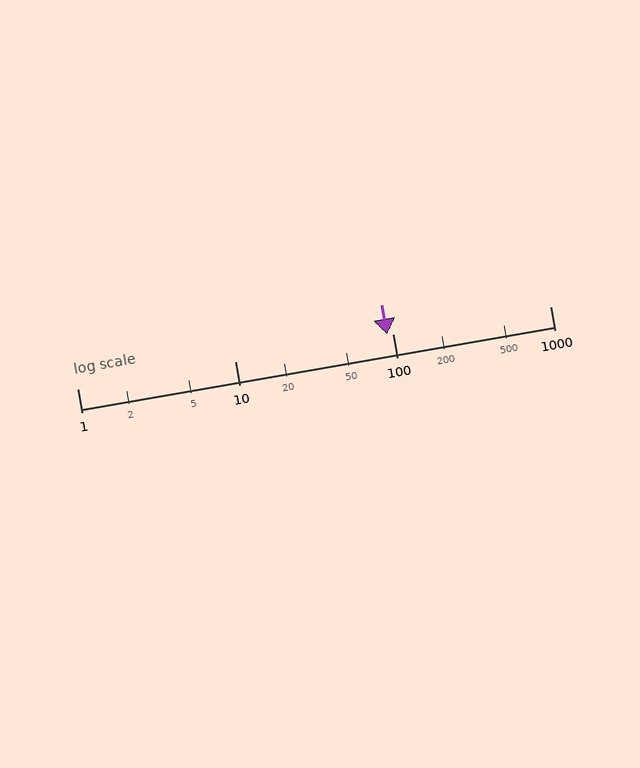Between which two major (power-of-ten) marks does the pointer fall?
The pointer is between 10 and 100.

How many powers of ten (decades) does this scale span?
The scale spans 3 decades, from 1 to 1000.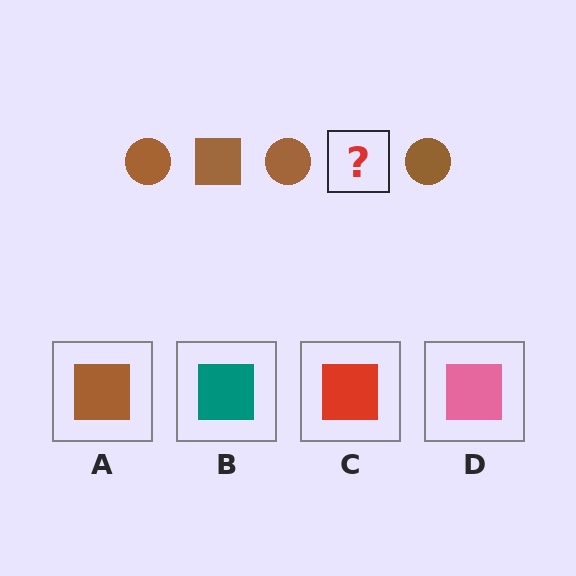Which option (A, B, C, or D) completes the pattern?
A.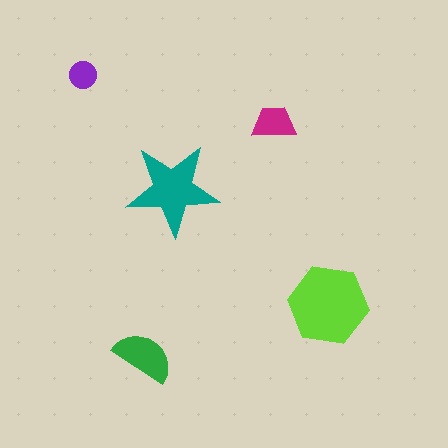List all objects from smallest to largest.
The purple circle, the magenta trapezoid, the green semicircle, the teal star, the lime hexagon.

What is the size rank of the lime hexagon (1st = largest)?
1st.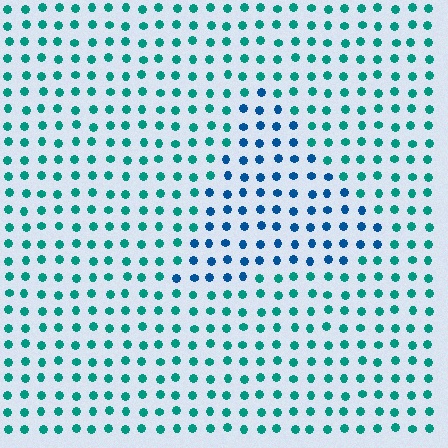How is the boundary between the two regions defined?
The boundary is defined purely by a slight shift in hue (about 37 degrees). Spacing, size, and orientation are identical on both sides.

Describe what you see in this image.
The image is filled with small teal elements in a uniform arrangement. A triangle-shaped region is visible where the elements are tinted to a slightly different hue, forming a subtle color boundary.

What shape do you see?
I see a triangle.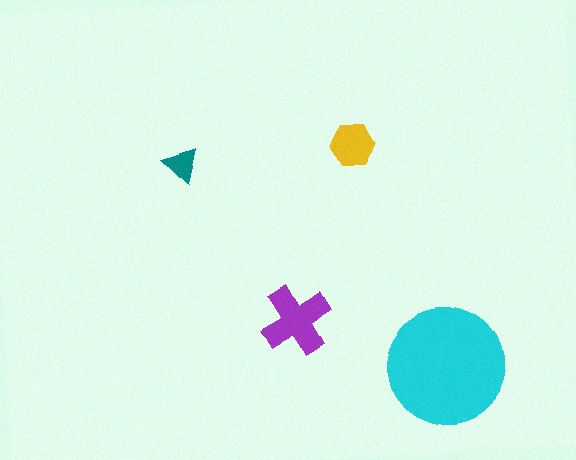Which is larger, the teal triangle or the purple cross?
The purple cross.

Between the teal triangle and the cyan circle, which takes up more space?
The cyan circle.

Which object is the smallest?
The teal triangle.